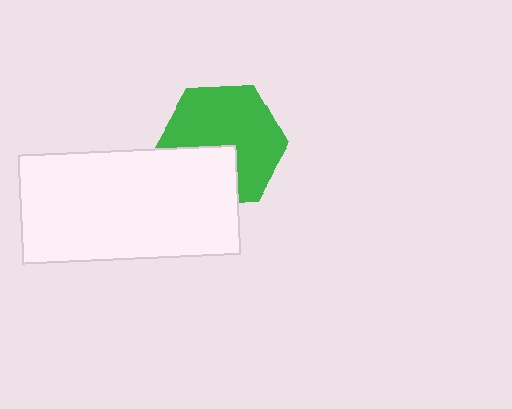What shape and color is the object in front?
The object in front is a white rectangle.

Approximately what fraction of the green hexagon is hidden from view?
Roughly 32% of the green hexagon is hidden behind the white rectangle.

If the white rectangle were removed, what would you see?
You would see the complete green hexagon.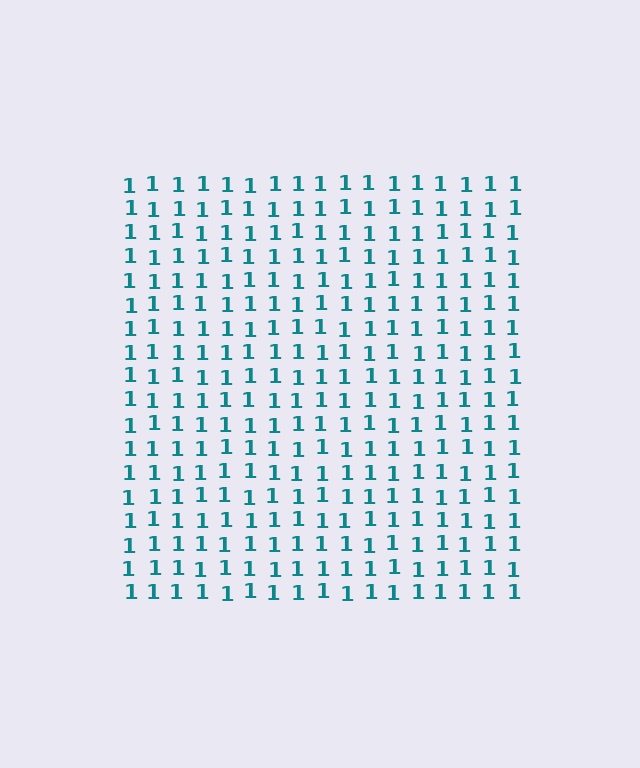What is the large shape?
The large shape is a square.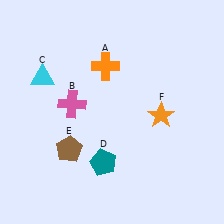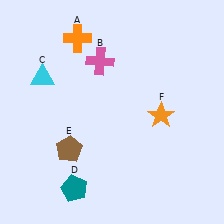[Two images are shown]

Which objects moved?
The objects that moved are: the orange cross (A), the pink cross (B), the teal pentagon (D).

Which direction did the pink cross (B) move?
The pink cross (B) moved up.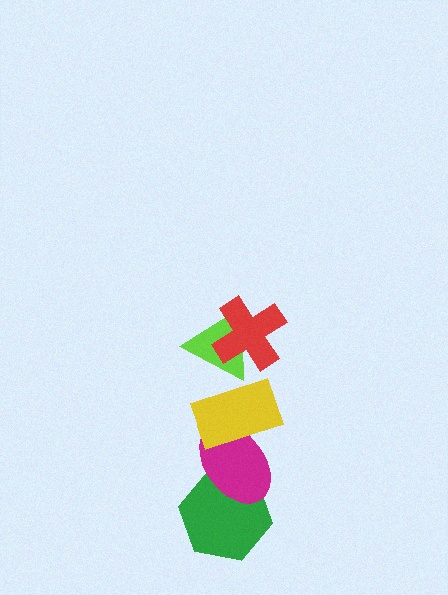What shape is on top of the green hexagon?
The magenta ellipse is on top of the green hexagon.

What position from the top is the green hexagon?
The green hexagon is 5th from the top.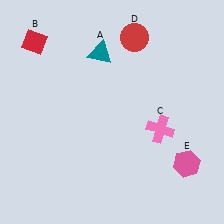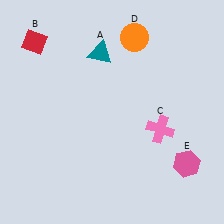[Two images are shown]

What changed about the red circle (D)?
In Image 1, D is red. In Image 2, it changed to orange.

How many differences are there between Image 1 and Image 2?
There is 1 difference between the two images.